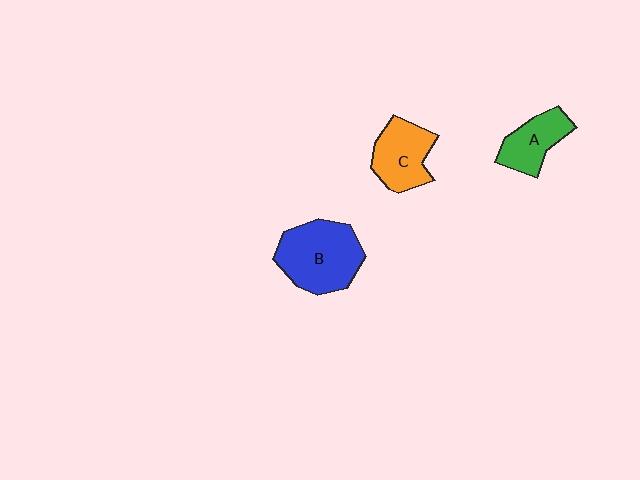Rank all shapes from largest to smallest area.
From largest to smallest: B (blue), C (orange), A (green).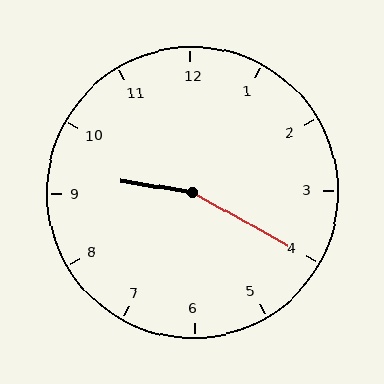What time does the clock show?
9:20.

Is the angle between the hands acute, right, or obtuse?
It is obtuse.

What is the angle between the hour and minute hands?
Approximately 160 degrees.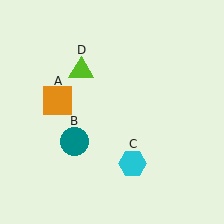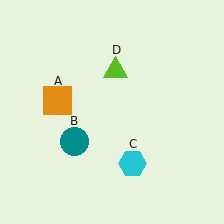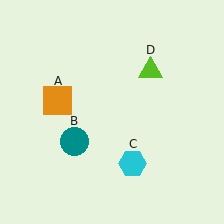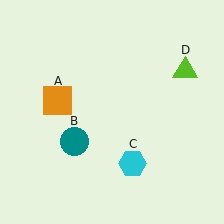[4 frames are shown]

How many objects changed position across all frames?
1 object changed position: lime triangle (object D).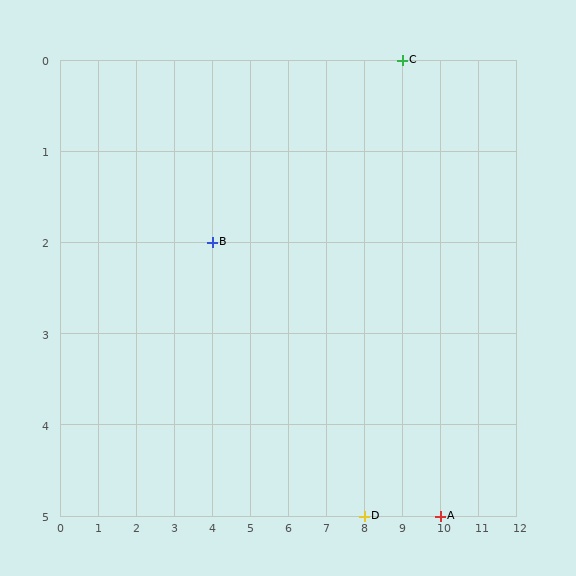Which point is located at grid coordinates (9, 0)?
Point C is at (9, 0).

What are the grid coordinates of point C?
Point C is at grid coordinates (9, 0).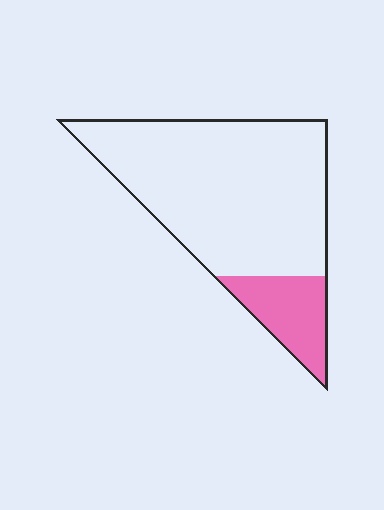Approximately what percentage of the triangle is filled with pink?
Approximately 20%.